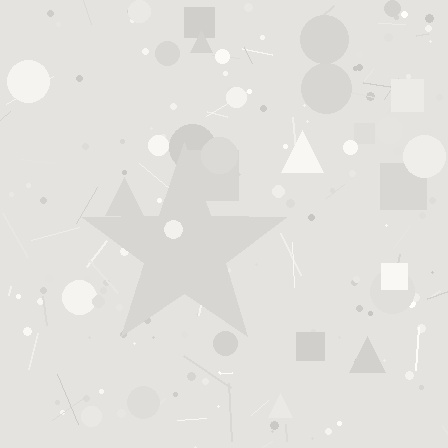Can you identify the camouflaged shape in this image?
The camouflaged shape is a star.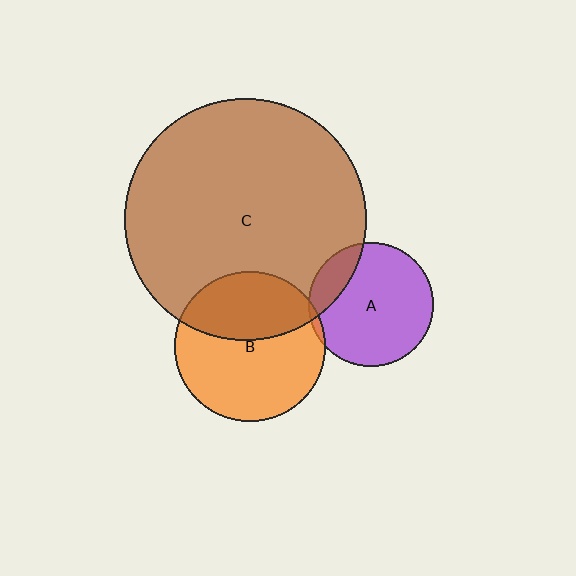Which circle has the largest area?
Circle C (brown).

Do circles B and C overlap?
Yes.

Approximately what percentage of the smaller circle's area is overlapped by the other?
Approximately 40%.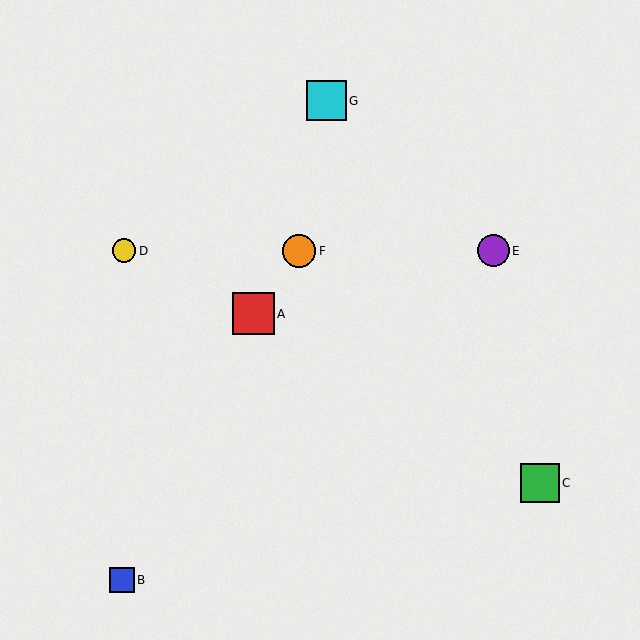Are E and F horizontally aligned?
Yes, both are at y≈251.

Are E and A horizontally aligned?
No, E is at y≈251 and A is at y≈314.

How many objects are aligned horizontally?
3 objects (D, E, F) are aligned horizontally.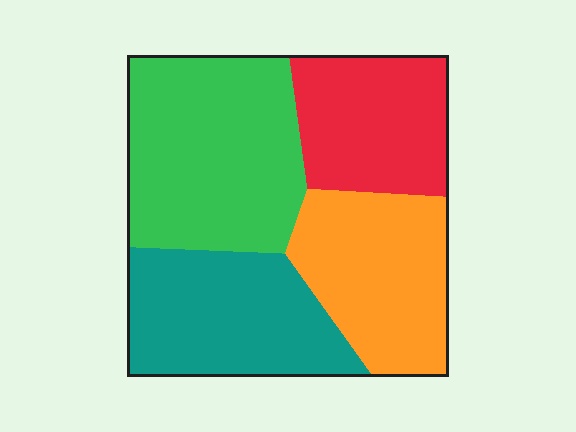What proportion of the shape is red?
Red covers 20% of the shape.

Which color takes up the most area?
Green, at roughly 30%.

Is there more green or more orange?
Green.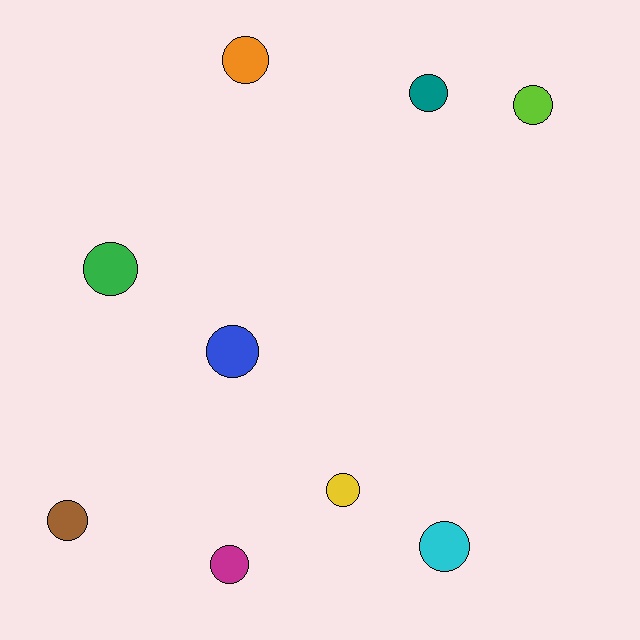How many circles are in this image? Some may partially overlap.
There are 9 circles.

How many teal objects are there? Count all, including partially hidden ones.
There is 1 teal object.